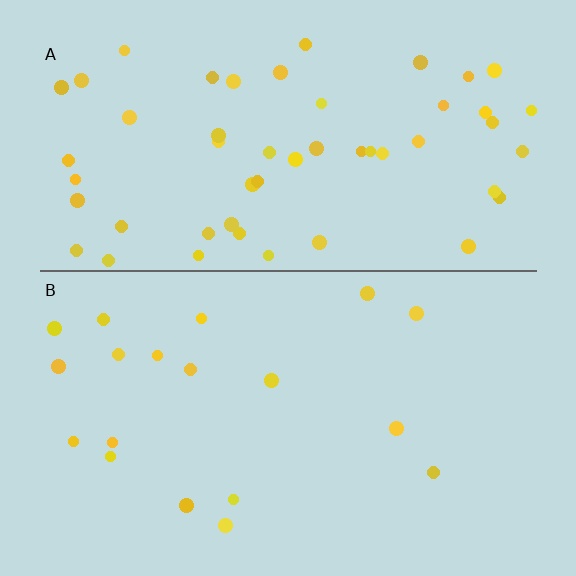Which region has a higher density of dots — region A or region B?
A (the top).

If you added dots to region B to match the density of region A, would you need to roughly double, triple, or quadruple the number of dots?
Approximately triple.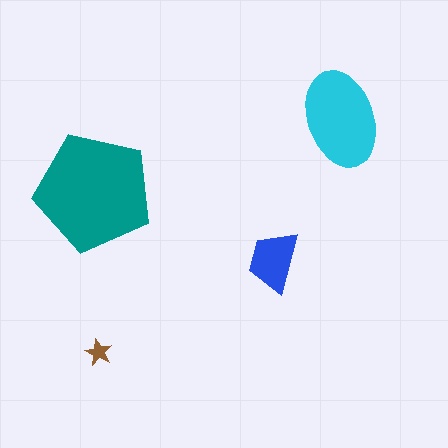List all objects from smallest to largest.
The brown star, the blue trapezoid, the cyan ellipse, the teal pentagon.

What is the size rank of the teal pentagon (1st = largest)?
1st.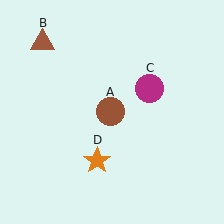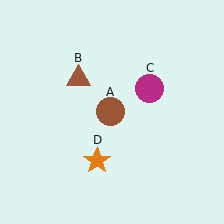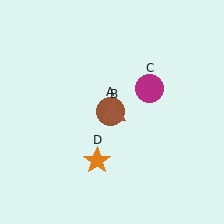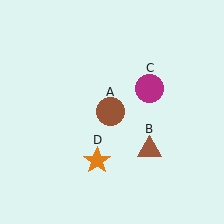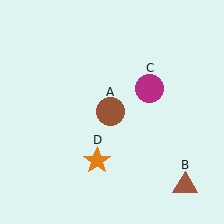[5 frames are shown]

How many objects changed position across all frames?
1 object changed position: brown triangle (object B).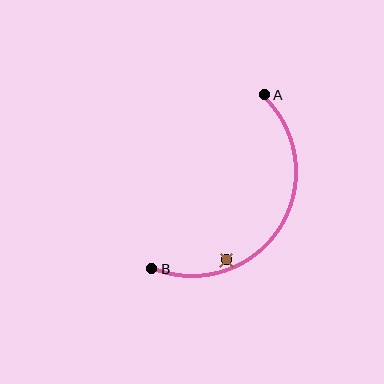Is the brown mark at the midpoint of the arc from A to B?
No — the brown mark does not lie on the arc at all. It sits slightly inside the curve.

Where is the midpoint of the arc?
The arc midpoint is the point on the curve farthest from the straight line joining A and B. It sits to the right of that line.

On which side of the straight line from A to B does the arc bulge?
The arc bulges to the right of the straight line connecting A and B.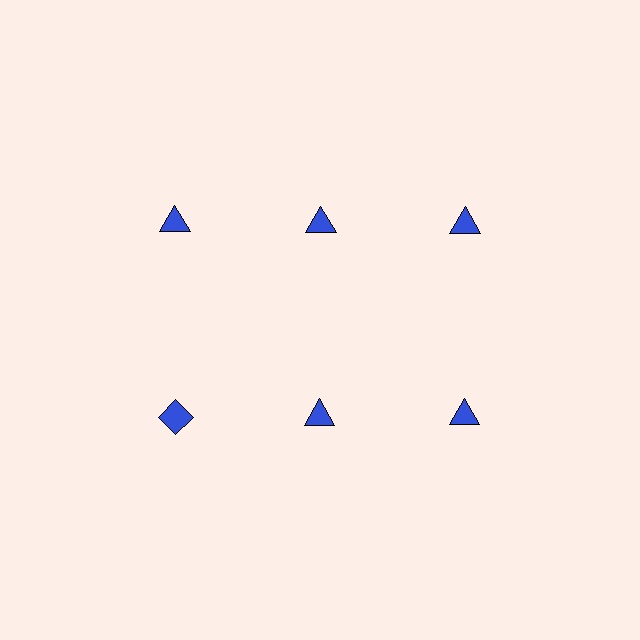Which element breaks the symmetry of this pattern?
The blue diamond in the second row, leftmost column breaks the symmetry. All other shapes are blue triangles.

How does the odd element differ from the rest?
It has a different shape: diamond instead of triangle.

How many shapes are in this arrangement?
There are 6 shapes arranged in a grid pattern.